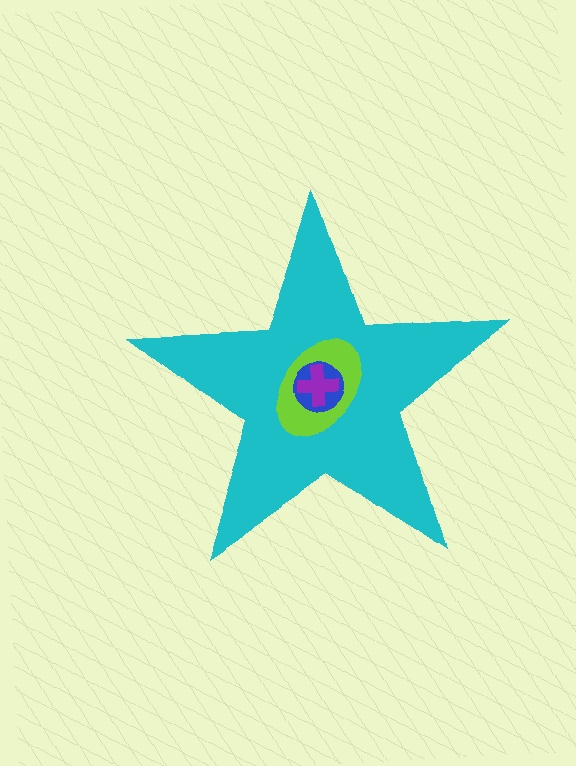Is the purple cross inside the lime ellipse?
Yes.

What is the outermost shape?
The cyan star.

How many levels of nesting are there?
4.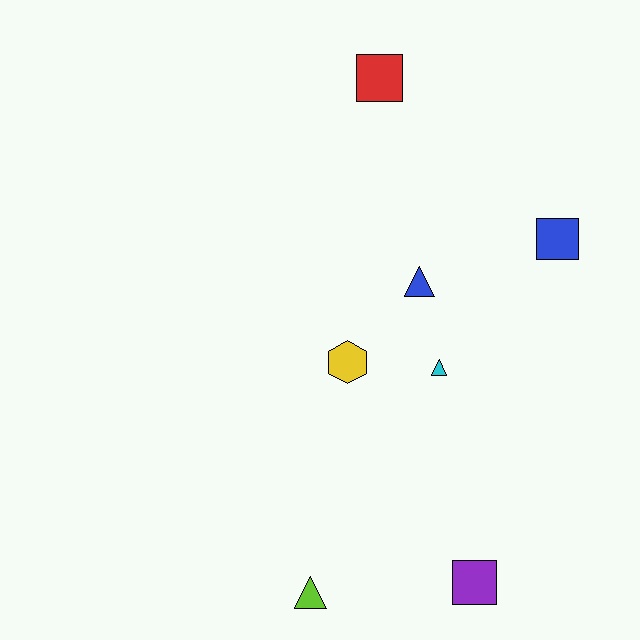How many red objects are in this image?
There is 1 red object.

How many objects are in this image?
There are 7 objects.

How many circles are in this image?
There are no circles.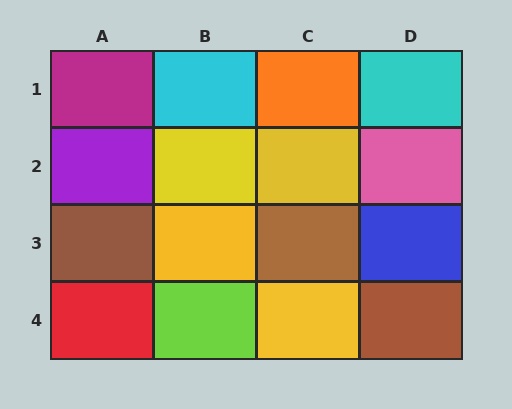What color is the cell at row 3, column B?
Yellow.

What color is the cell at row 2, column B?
Yellow.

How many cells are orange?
1 cell is orange.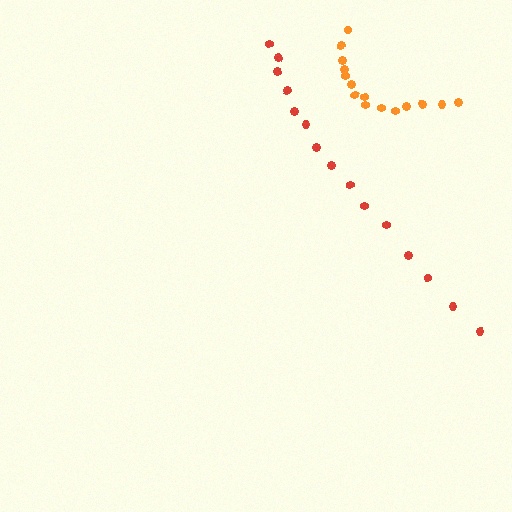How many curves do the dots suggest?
There are 2 distinct paths.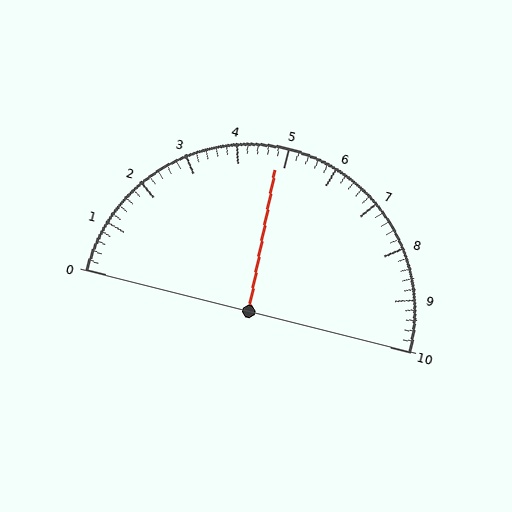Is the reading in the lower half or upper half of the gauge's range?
The reading is in the lower half of the range (0 to 10).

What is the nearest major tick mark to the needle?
The nearest major tick mark is 5.